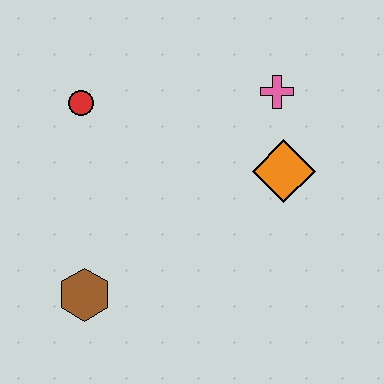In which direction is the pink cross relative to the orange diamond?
The pink cross is above the orange diamond.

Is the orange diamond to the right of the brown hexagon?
Yes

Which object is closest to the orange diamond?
The pink cross is closest to the orange diamond.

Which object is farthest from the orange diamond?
The brown hexagon is farthest from the orange diamond.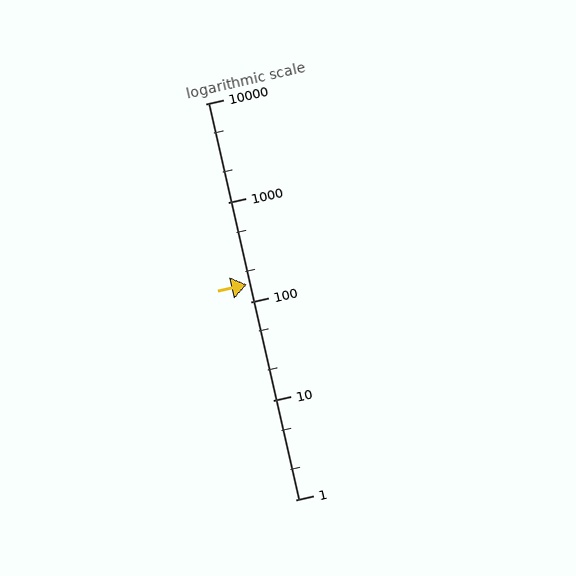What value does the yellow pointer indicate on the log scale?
The pointer indicates approximately 150.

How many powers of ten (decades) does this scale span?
The scale spans 4 decades, from 1 to 10000.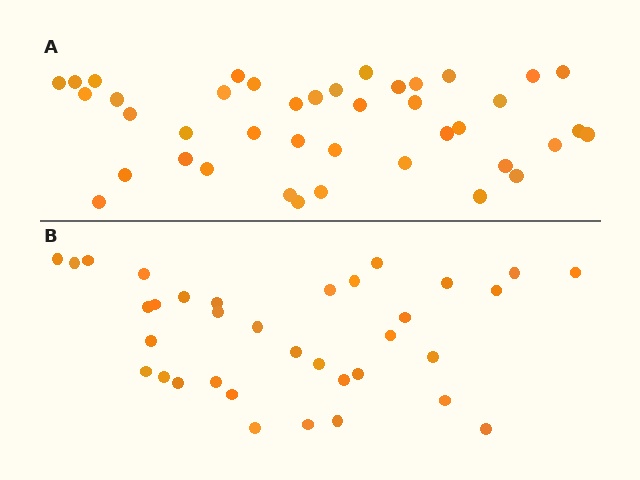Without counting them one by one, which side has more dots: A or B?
Region A (the top region) has more dots.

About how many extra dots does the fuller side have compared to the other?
Region A has about 6 more dots than region B.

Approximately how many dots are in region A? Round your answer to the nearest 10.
About 40 dots. (The exact count is 41, which rounds to 40.)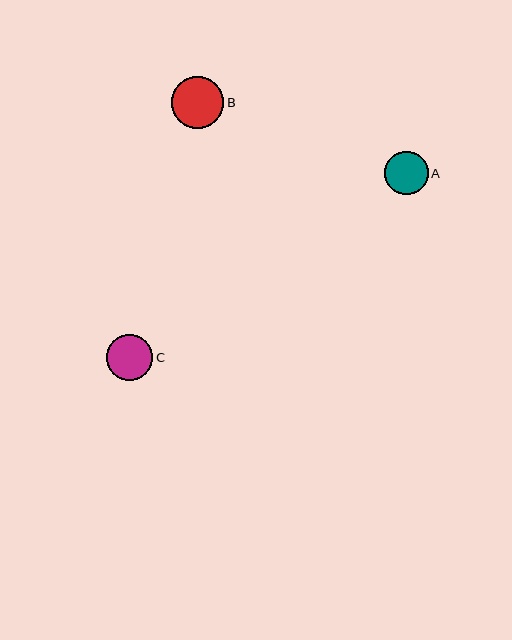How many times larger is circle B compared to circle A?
Circle B is approximately 1.2 times the size of circle A.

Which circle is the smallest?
Circle A is the smallest with a size of approximately 43 pixels.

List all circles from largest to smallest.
From largest to smallest: B, C, A.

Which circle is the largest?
Circle B is the largest with a size of approximately 52 pixels.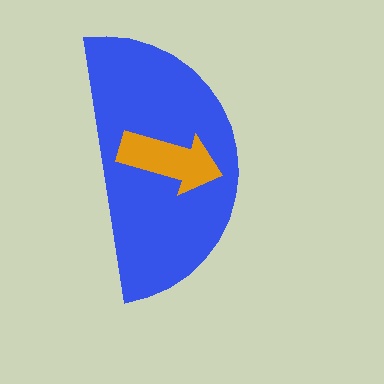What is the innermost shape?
The orange arrow.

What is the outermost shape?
The blue semicircle.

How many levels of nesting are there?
2.